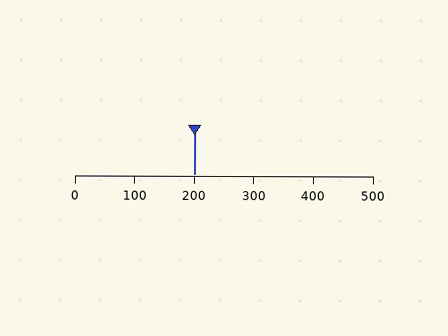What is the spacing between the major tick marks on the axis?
The major ticks are spaced 100 apart.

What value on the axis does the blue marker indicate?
The marker indicates approximately 200.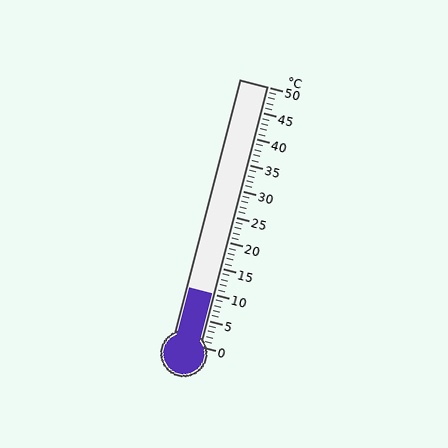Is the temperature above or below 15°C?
The temperature is below 15°C.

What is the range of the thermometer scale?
The thermometer scale ranges from 0°C to 50°C.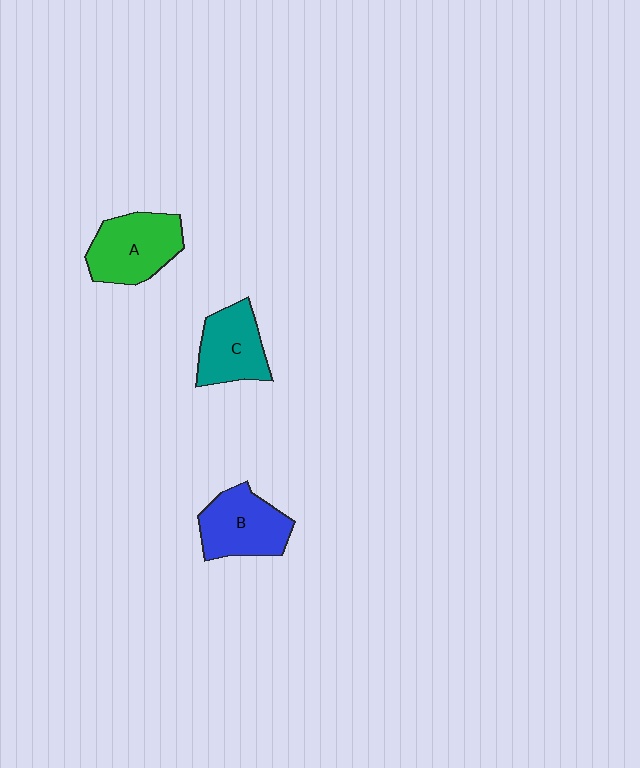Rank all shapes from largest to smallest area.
From largest to smallest: A (green), B (blue), C (teal).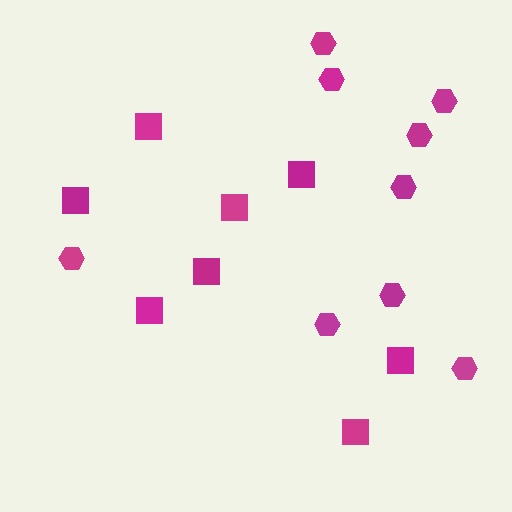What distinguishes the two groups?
There are 2 groups: one group of hexagons (9) and one group of squares (8).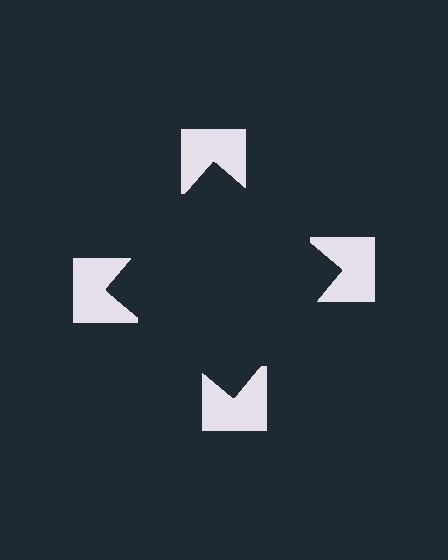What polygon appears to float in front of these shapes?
An illusory square — its edges are inferred from the aligned wedge cuts in the notched squares, not physically drawn.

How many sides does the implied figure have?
4 sides.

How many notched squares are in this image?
There are 4 — one at each vertex of the illusory square.